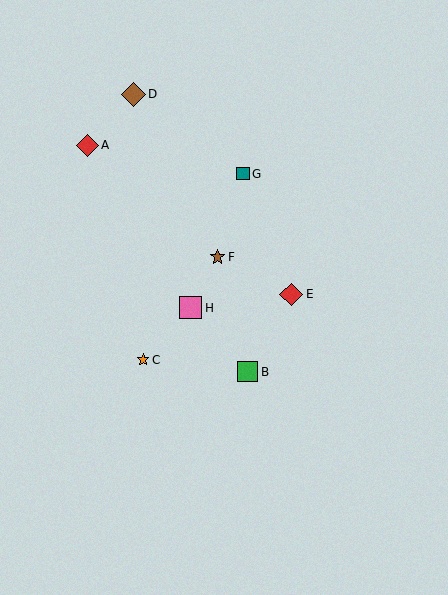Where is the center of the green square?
The center of the green square is at (248, 372).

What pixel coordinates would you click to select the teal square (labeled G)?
Click at (243, 174) to select the teal square G.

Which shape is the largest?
The brown diamond (labeled D) is the largest.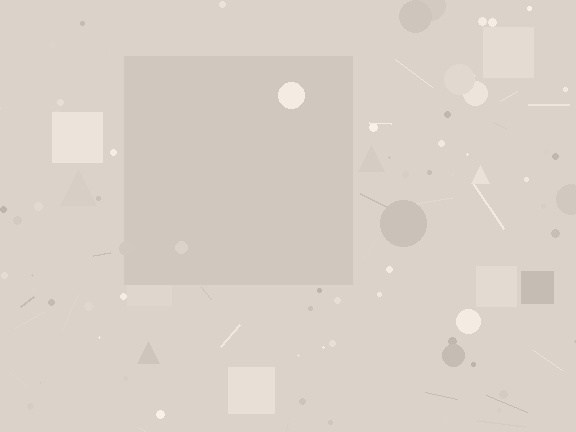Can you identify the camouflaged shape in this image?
The camouflaged shape is a square.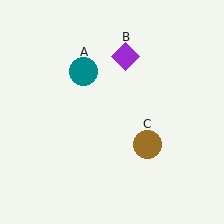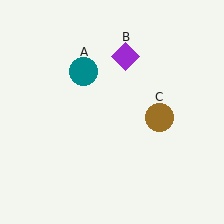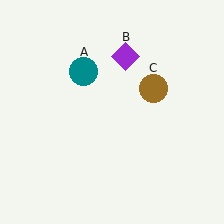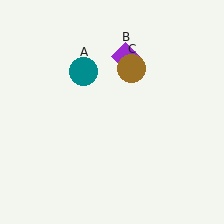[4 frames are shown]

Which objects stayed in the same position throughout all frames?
Teal circle (object A) and purple diamond (object B) remained stationary.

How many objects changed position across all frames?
1 object changed position: brown circle (object C).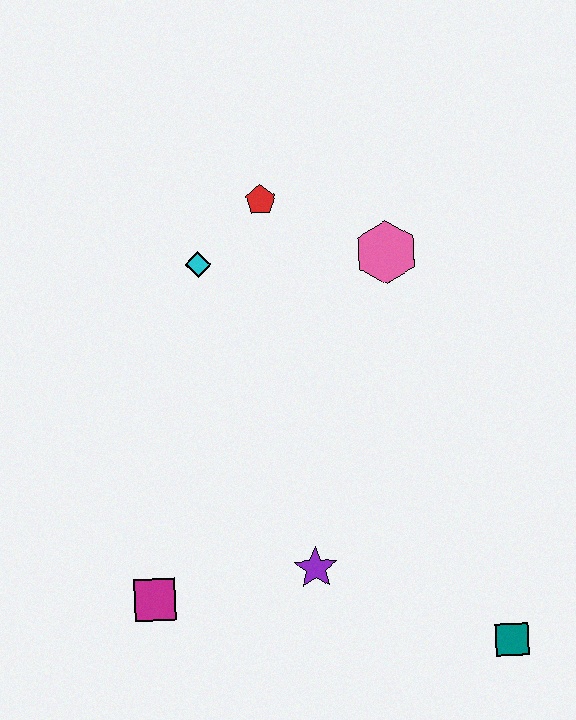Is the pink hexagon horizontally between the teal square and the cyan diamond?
Yes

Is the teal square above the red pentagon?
No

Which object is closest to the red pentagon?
The cyan diamond is closest to the red pentagon.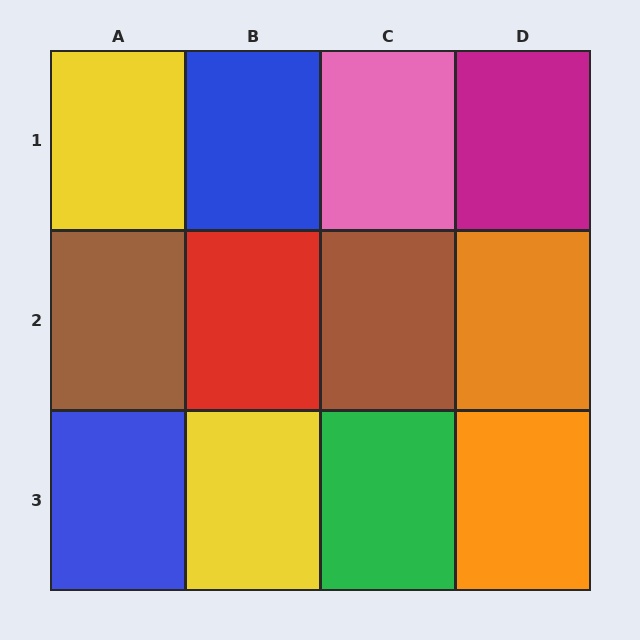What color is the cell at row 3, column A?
Blue.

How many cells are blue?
2 cells are blue.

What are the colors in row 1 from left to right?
Yellow, blue, pink, magenta.